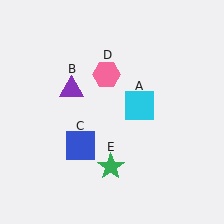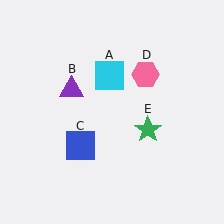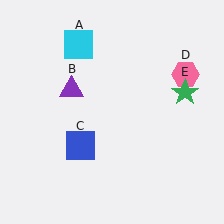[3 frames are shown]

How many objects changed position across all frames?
3 objects changed position: cyan square (object A), pink hexagon (object D), green star (object E).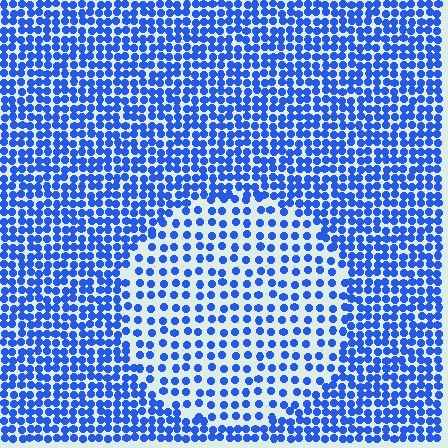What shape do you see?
I see a circle.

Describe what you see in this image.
The image contains small blue elements arranged at two different densities. A circle-shaped region is visible where the elements are less densely packed than the surrounding area.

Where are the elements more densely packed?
The elements are more densely packed outside the circle boundary.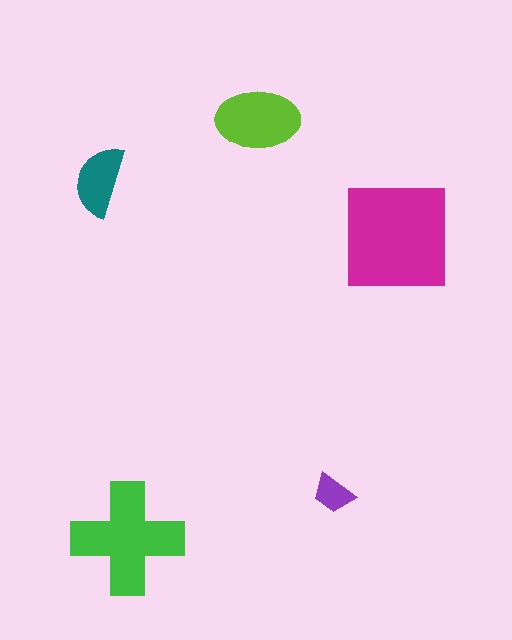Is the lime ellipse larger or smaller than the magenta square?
Smaller.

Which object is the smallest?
The purple trapezoid.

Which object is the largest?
The magenta square.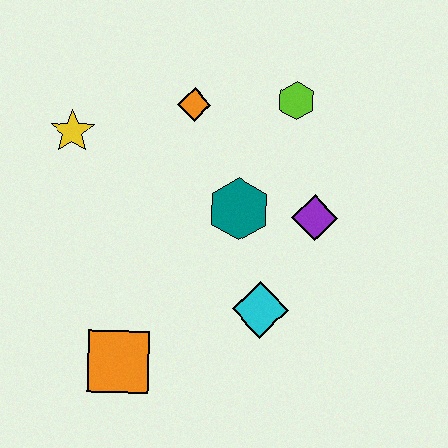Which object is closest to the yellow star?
The orange diamond is closest to the yellow star.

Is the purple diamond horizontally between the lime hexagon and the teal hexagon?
No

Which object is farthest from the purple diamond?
The yellow star is farthest from the purple diamond.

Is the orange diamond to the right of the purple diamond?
No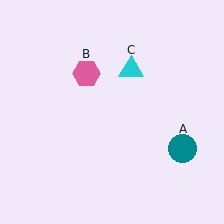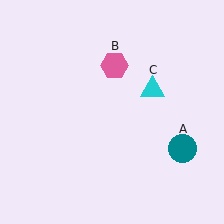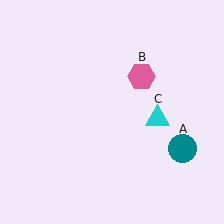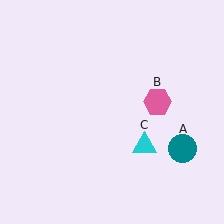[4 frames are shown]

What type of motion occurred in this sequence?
The pink hexagon (object B), cyan triangle (object C) rotated clockwise around the center of the scene.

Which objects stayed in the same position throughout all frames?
Teal circle (object A) remained stationary.